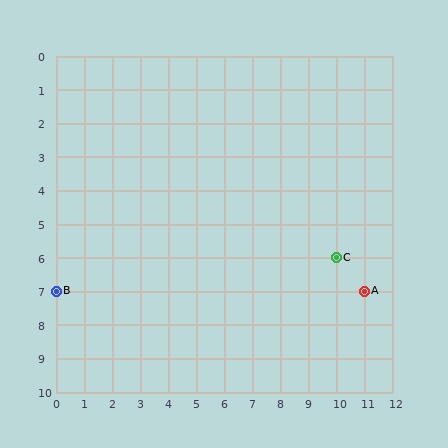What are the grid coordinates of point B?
Point B is at grid coordinates (0, 7).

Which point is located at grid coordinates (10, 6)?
Point C is at (10, 6).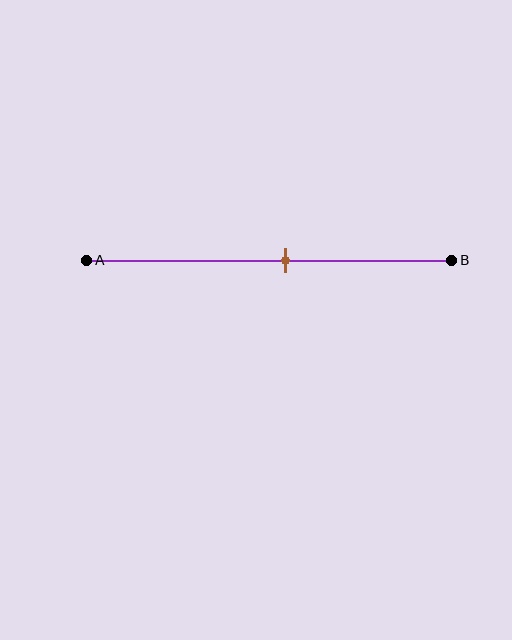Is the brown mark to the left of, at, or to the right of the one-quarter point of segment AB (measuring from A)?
The brown mark is to the right of the one-quarter point of segment AB.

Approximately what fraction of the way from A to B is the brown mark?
The brown mark is approximately 55% of the way from A to B.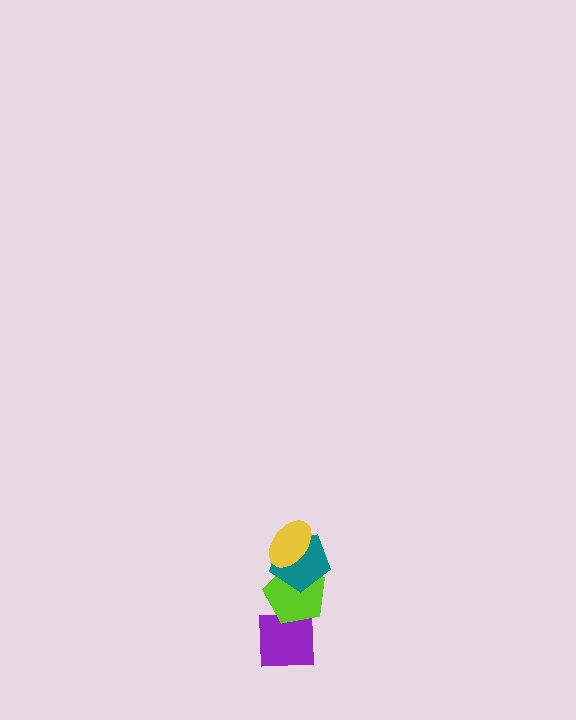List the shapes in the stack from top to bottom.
From top to bottom: the yellow ellipse, the teal pentagon, the lime pentagon, the purple square.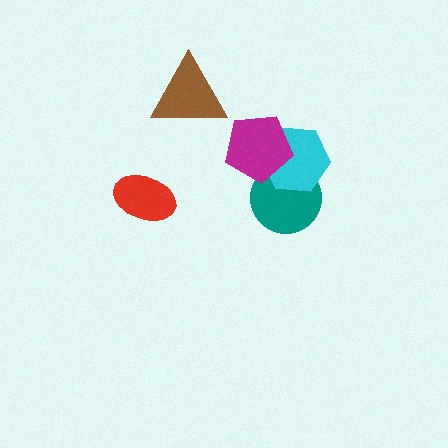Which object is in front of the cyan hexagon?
The magenta pentagon is in front of the cyan hexagon.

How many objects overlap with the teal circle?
2 objects overlap with the teal circle.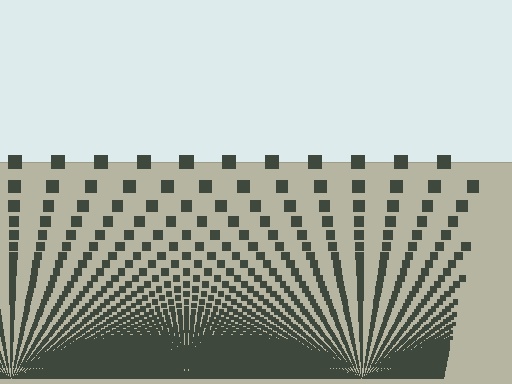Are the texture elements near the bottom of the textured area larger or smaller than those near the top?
Smaller. The gradient is inverted — elements near the bottom are smaller and denser.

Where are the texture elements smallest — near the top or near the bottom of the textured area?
Near the bottom.